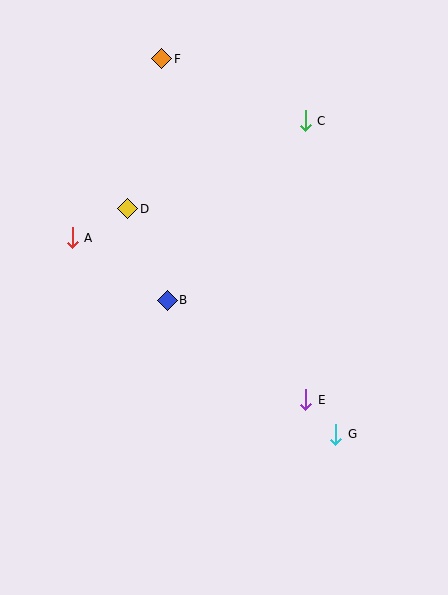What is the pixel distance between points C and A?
The distance between C and A is 261 pixels.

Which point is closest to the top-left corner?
Point F is closest to the top-left corner.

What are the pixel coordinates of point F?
Point F is at (162, 59).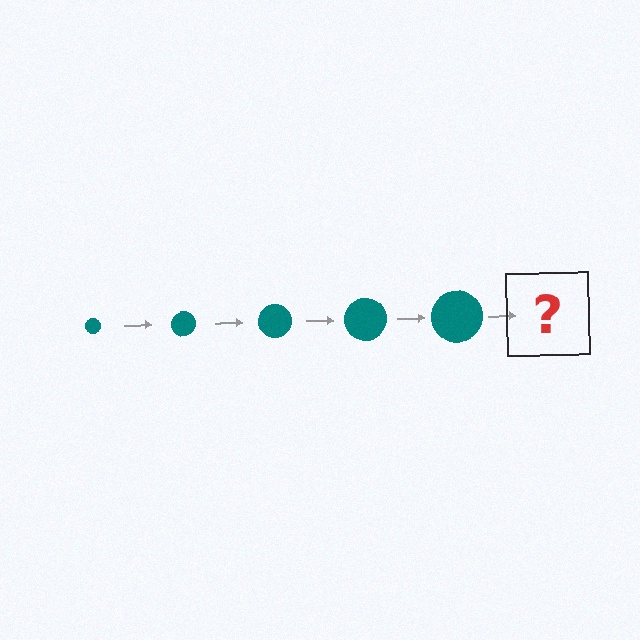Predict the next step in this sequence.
The next step is a teal circle, larger than the previous one.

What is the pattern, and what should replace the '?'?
The pattern is that the circle gets progressively larger each step. The '?' should be a teal circle, larger than the previous one.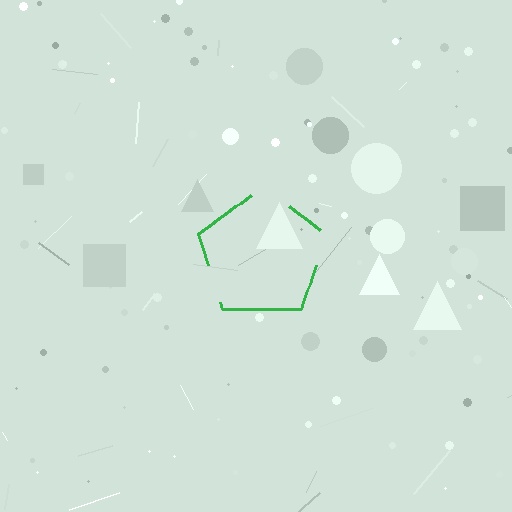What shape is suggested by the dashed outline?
The dashed outline suggests a pentagon.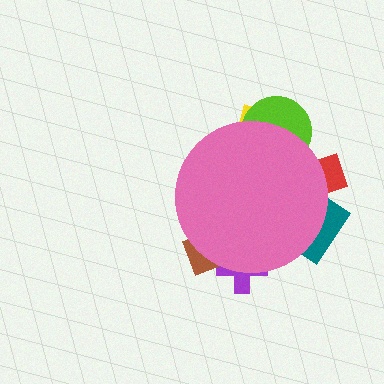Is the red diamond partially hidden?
Yes, the red diamond is partially hidden behind the pink circle.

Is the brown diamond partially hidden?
Yes, the brown diamond is partially hidden behind the pink circle.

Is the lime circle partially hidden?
Yes, the lime circle is partially hidden behind the pink circle.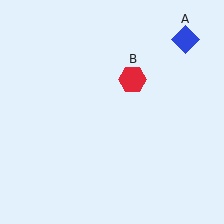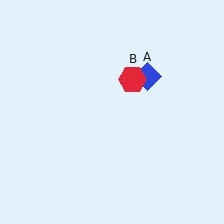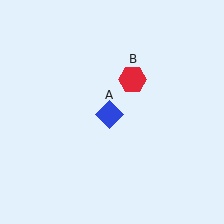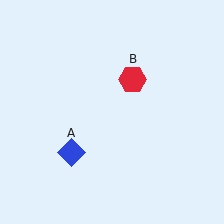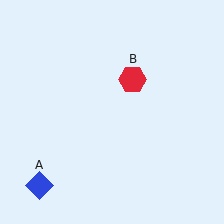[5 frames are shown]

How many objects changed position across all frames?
1 object changed position: blue diamond (object A).